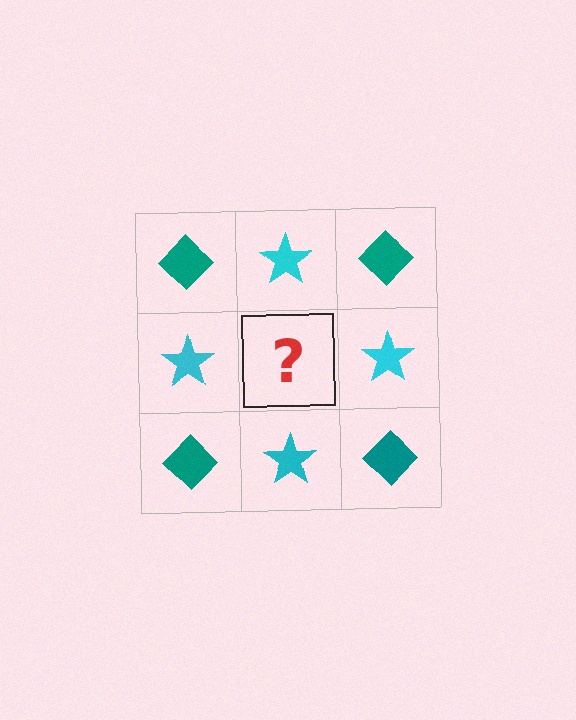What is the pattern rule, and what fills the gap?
The rule is that it alternates teal diamond and cyan star in a checkerboard pattern. The gap should be filled with a teal diamond.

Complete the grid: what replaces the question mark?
The question mark should be replaced with a teal diamond.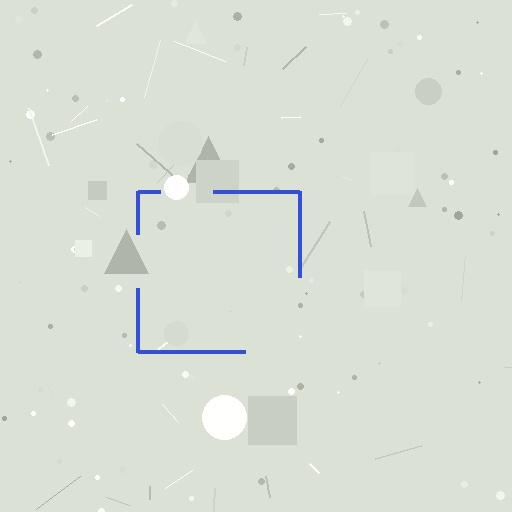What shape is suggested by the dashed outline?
The dashed outline suggests a square.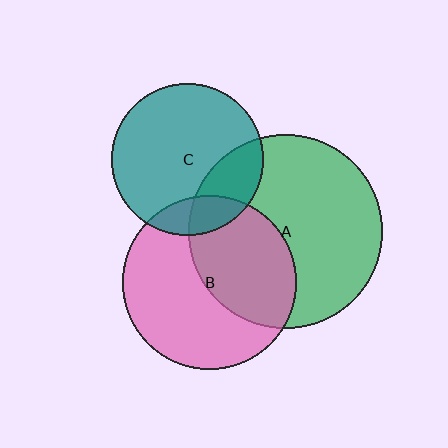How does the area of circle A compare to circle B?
Approximately 1.2 times.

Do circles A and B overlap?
Yes.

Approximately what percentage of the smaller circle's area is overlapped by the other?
Approximately 45%.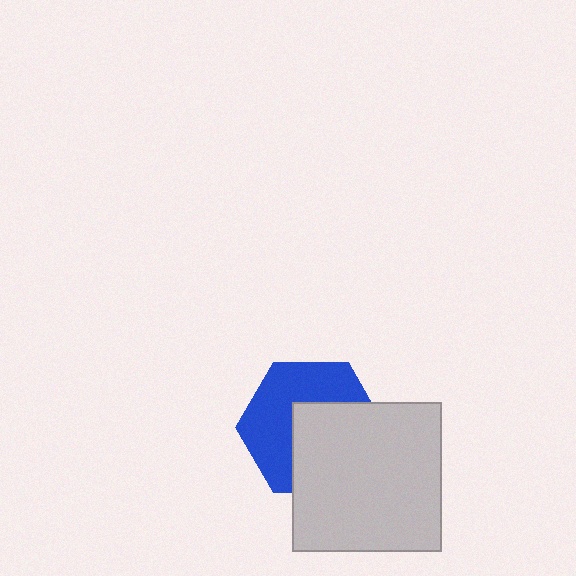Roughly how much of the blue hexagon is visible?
About half of it is visible (roughly 51%).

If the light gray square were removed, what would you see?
You would see the complete blue hexagon.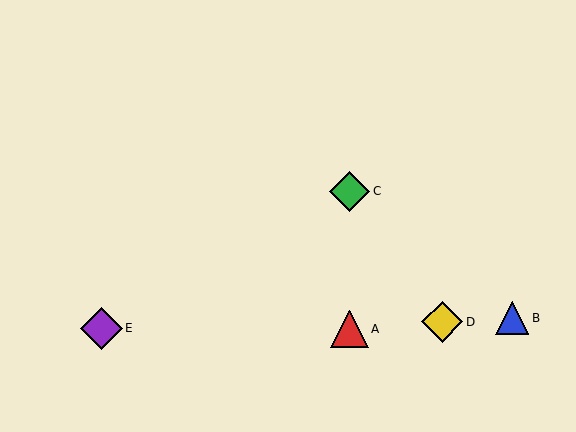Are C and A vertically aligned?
Yes, both are at x≈349.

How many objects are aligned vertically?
2 objects (A, C) are aligned vertically.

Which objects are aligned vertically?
Objects A, C are aligned vertically.